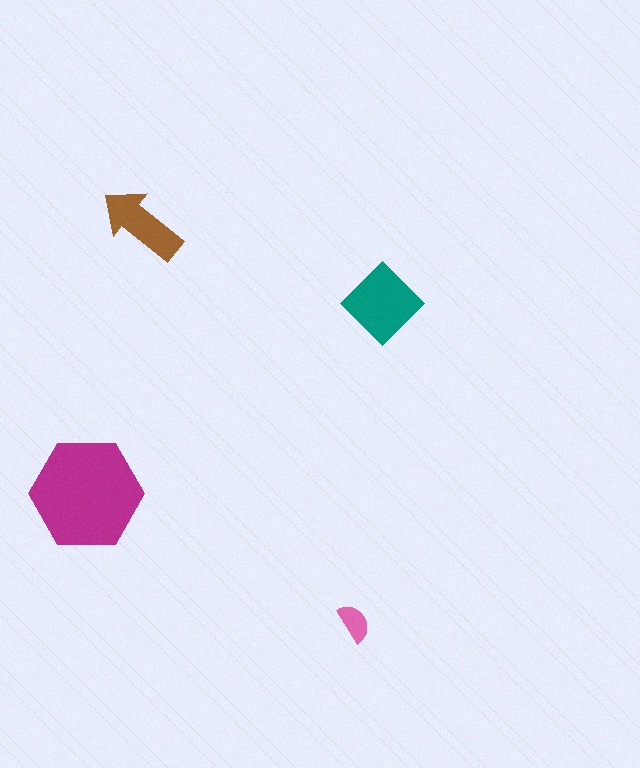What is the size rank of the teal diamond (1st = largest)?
2nd.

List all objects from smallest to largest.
The pink semicircle, the brown arrow, the teal diamond, the magenta hexagon.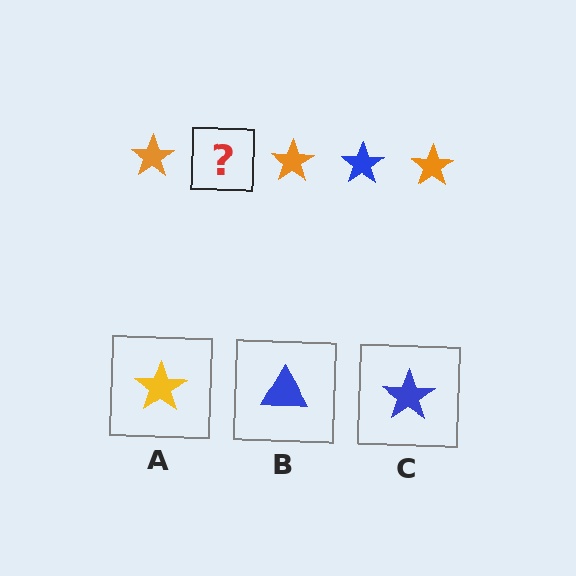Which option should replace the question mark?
Option C.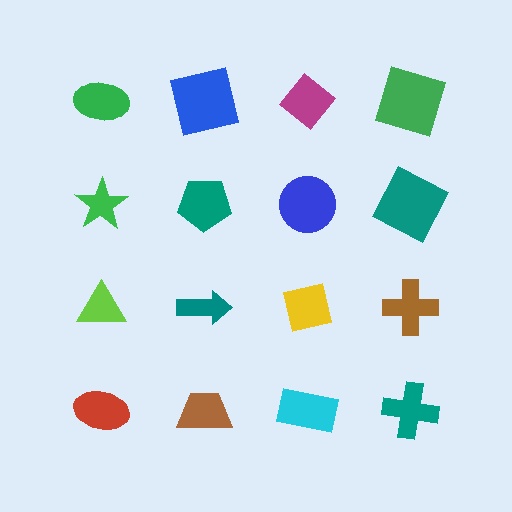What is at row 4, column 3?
A cyan rectangle.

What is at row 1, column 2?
A blue square.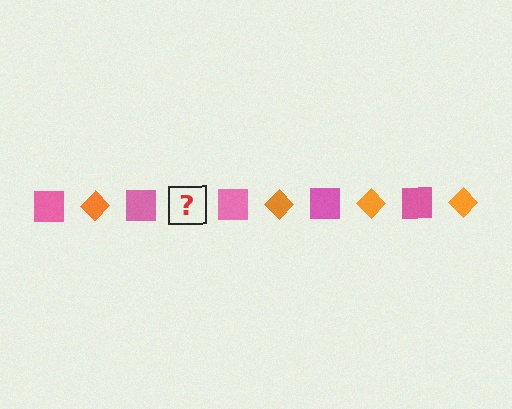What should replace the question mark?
The question mark should be replaced with an orange diamond.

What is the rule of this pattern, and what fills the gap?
The rule is that the pattern alternates between pink square and orange diamond. The gap should be filled with an orange diamond.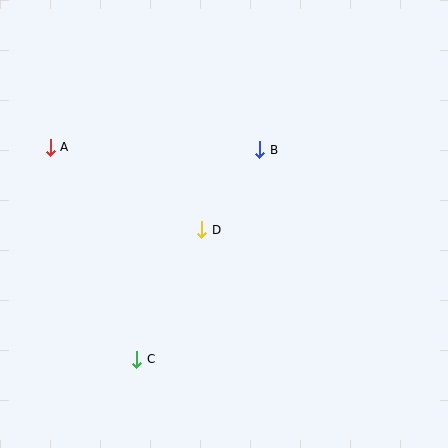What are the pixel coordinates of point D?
Point D is at (202, 230).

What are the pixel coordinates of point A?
Point A is at (50, 147).